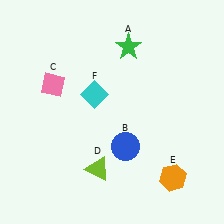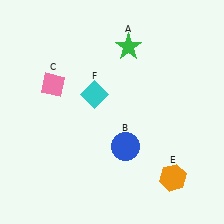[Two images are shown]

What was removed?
The lime triangle (D) was removed in Image 2.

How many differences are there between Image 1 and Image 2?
There is 1 difference between the two images.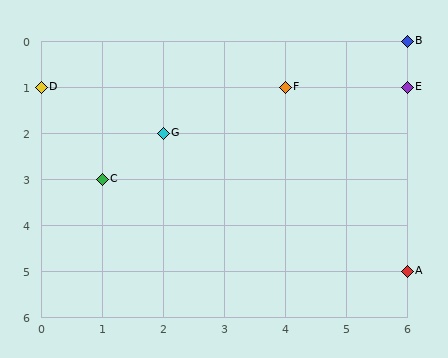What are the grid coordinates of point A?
Point A is at grid coordinates (6, 5).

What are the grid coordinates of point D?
Point D is at grid coordinates (0, 1).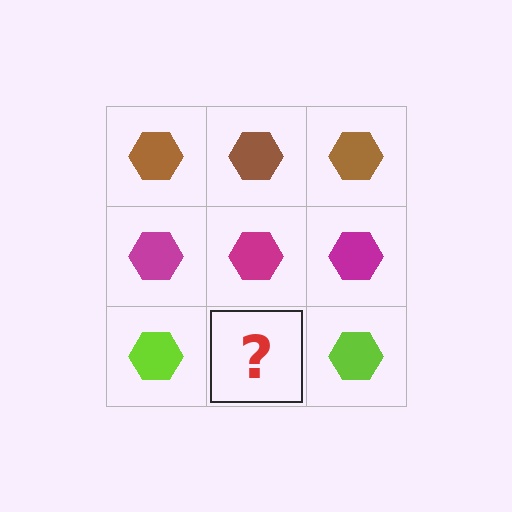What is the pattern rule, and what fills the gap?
The rule is that each row has a consistent color. The gap should be filled with a lime hexagon.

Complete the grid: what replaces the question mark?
The question mark should be replaced with a lime hexagon.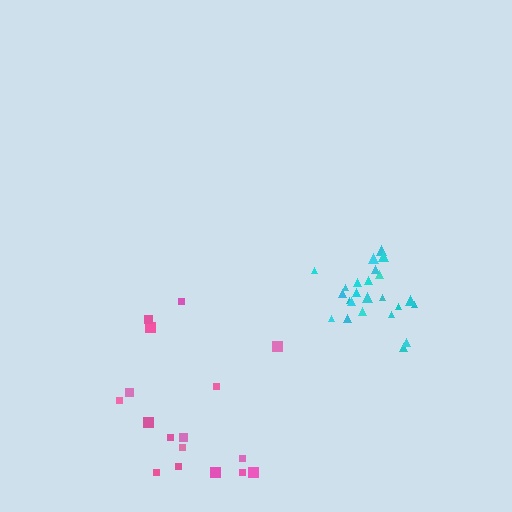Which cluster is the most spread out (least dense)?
Pink.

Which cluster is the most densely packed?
Cyan.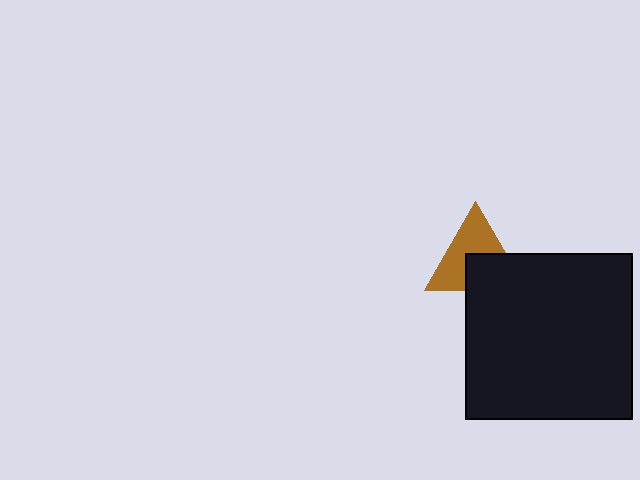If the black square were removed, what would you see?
You would see the complete brown triangle.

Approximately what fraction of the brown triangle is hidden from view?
Roughly 41% of the brown triangle is hidden behind the black square.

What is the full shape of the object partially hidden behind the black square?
The partially hidden object is a brown triangle.